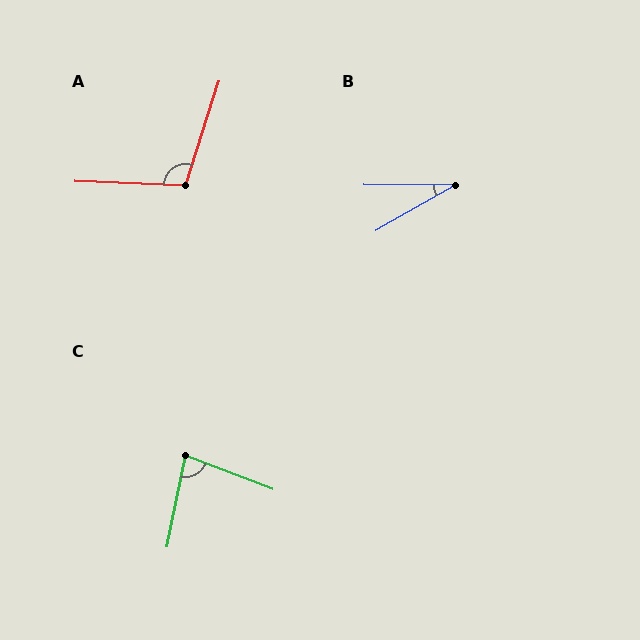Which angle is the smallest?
B, at approximately 30 degrees.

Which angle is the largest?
A, at approximately 106 degrees.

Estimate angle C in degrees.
Approximately 81 degrees.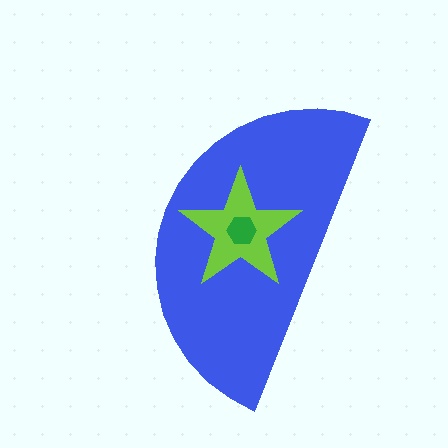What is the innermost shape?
The green hexagon.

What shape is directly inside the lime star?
The green hexagon.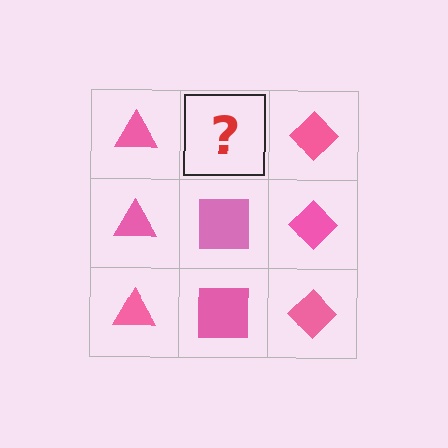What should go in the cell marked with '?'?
The missing cell should contain a pink square.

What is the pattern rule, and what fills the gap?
The rule is that each column has a consistent shape. The gap should be filled with a pink square.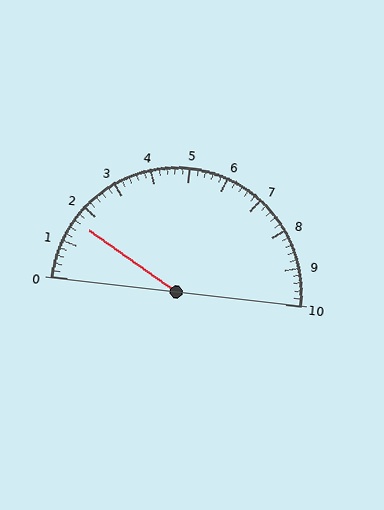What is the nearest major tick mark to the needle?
The nearest major tick mark is 2.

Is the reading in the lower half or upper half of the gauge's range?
The reading is in the lower half of the range (0 to 10).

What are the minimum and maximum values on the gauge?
The gauge ranges from 0 to 10.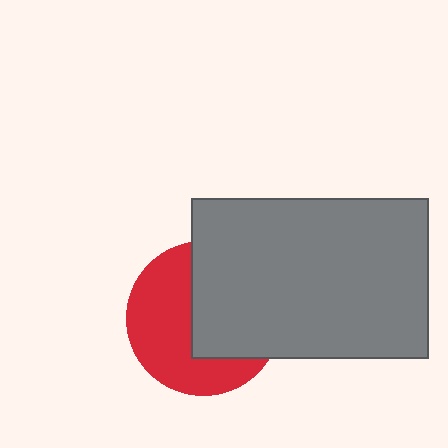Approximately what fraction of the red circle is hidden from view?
Roughly 49% of the red circle is hidden behind the gray rectangle.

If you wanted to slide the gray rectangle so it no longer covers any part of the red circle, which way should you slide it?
Slide it right — that is the most direct way to separate the two shapes.